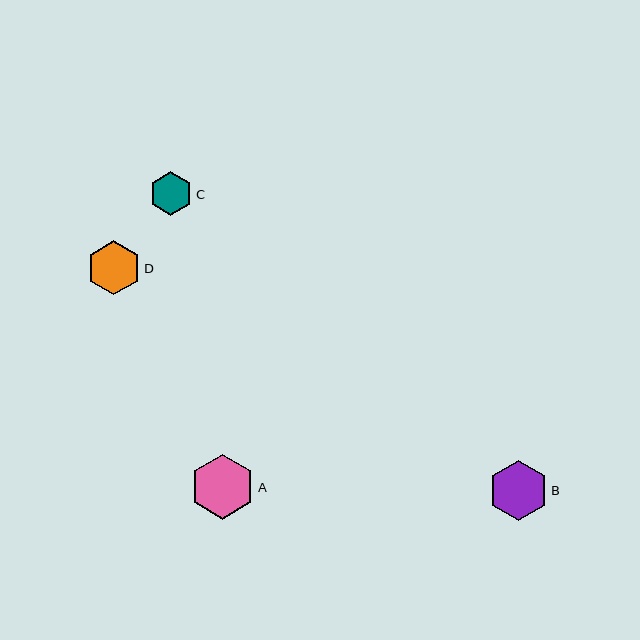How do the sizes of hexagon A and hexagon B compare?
Hexagon A and hexagon B are approximately the same size.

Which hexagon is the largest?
Hexagon A is the largest with a size of approximately 64 pixels.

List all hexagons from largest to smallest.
From largest to smallest: A, B, D, C.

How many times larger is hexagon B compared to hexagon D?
Hexagon B is approximately 1.1 times the size of hexagon D.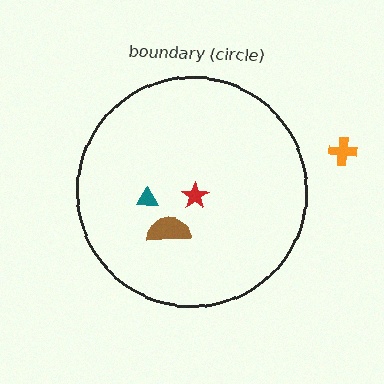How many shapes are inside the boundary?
3 inside, 1 outside.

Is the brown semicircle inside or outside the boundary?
Inside.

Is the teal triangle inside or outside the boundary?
Inside.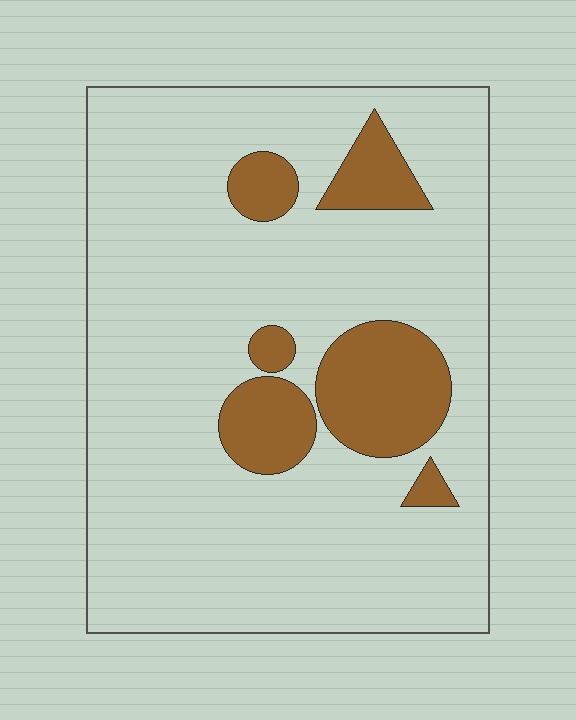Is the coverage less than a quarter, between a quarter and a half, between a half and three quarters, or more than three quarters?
Less than a quarter.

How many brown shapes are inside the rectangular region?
6.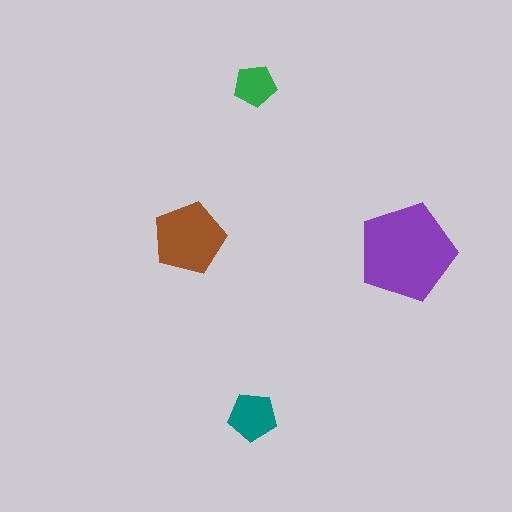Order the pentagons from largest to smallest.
the purple one, the brown one, the teal one, the green one.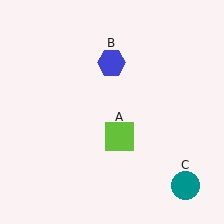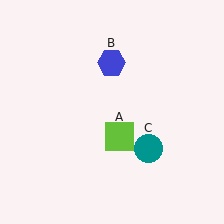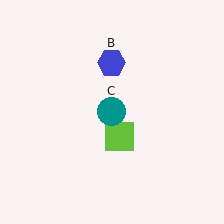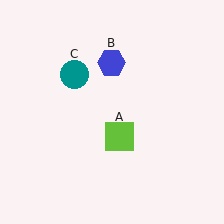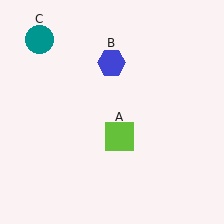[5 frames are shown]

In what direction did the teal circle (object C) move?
The teal circle (object C) moved up and to the left.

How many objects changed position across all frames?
1 object changed position: teal circle (object C).